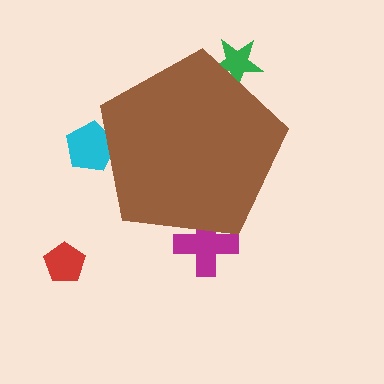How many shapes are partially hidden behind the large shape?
3 shapes are partially hidden.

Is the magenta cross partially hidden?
Yes, the magenta cross is partially hidden behind the brown pentagon.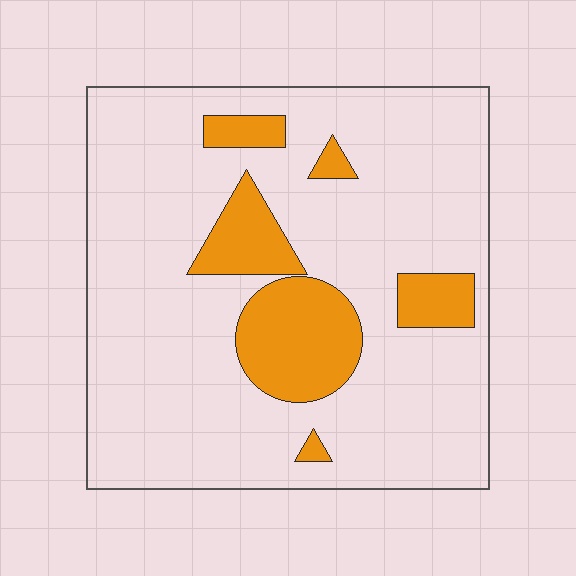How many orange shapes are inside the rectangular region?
6.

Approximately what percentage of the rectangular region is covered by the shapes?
Approximately 15%.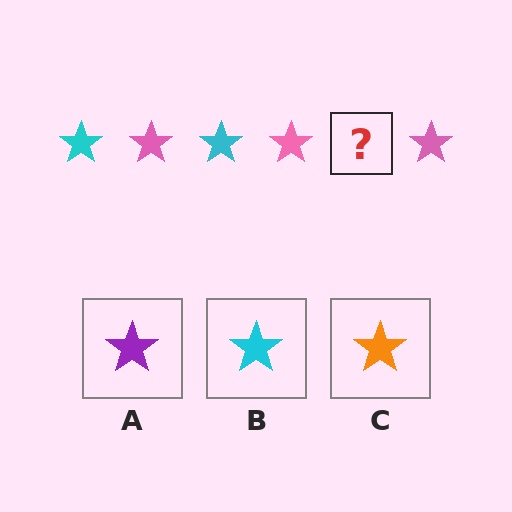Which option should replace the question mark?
Option B.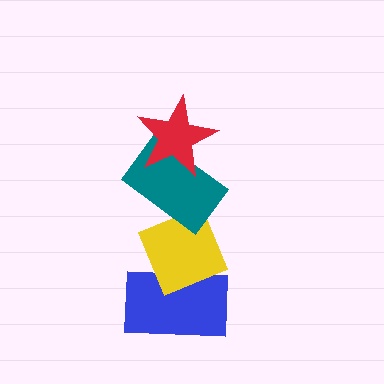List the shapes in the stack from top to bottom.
From top to bottom: the red star, the teal rectangle, the yellow diamond, the blue rectangle.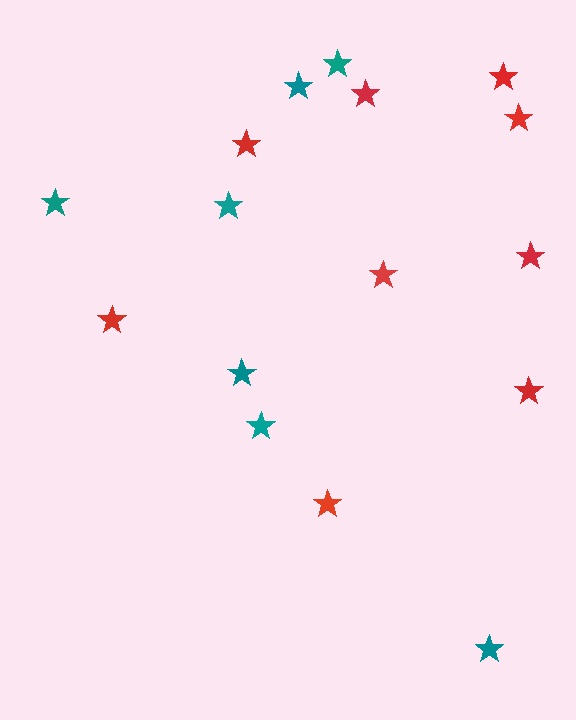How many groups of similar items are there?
There are 2 groups: one group of teal stars (7) and one group of red stars (9).